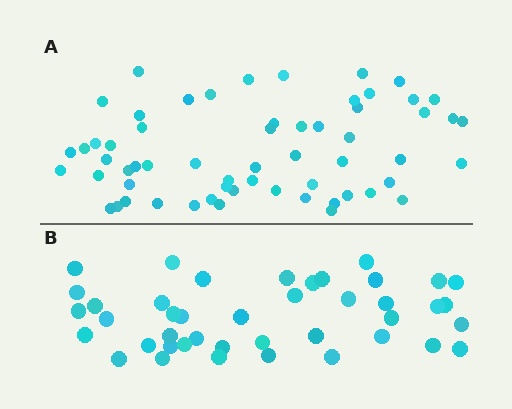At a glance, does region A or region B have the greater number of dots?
Region A (the top region) has more dots.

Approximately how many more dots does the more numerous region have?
Region A has approximately 20 more dots than region B.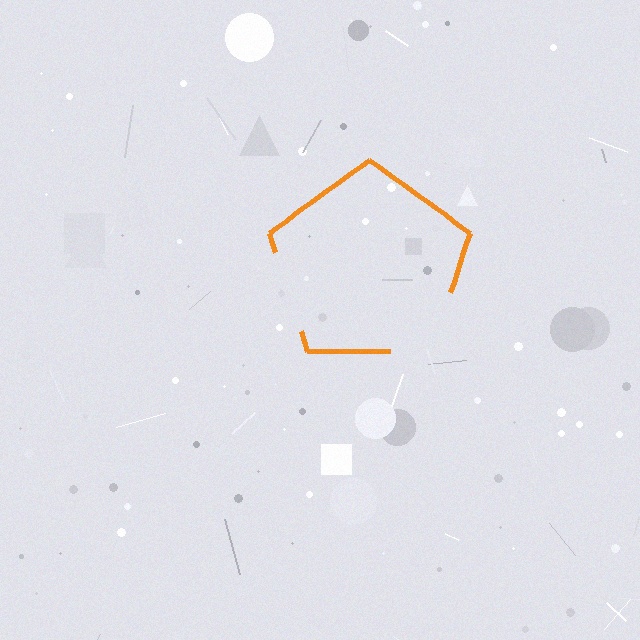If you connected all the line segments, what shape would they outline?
They would outline a pentagon.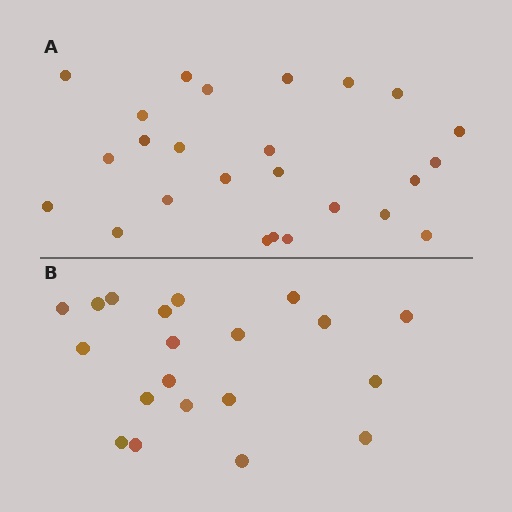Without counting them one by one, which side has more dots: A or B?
Region A (the top region) has more dots.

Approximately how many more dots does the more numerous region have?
Region A has about 5 more dots than region B.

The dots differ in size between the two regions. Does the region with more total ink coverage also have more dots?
No. Region B has more total ink coverage because its dots are larger, but region A actually contains more individual dots. Total area can be misleading — the number of items is what matters here.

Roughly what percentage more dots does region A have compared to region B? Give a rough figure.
About 25% more.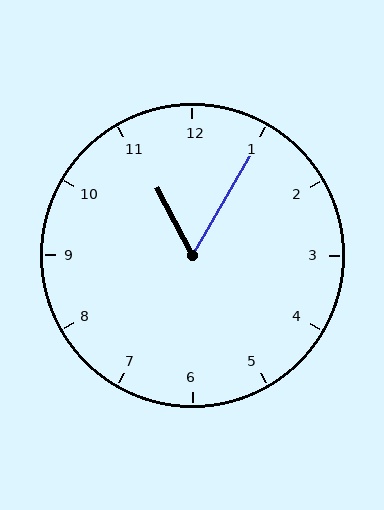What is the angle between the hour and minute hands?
Approximately 58 degrees.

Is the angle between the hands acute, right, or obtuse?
It is acute.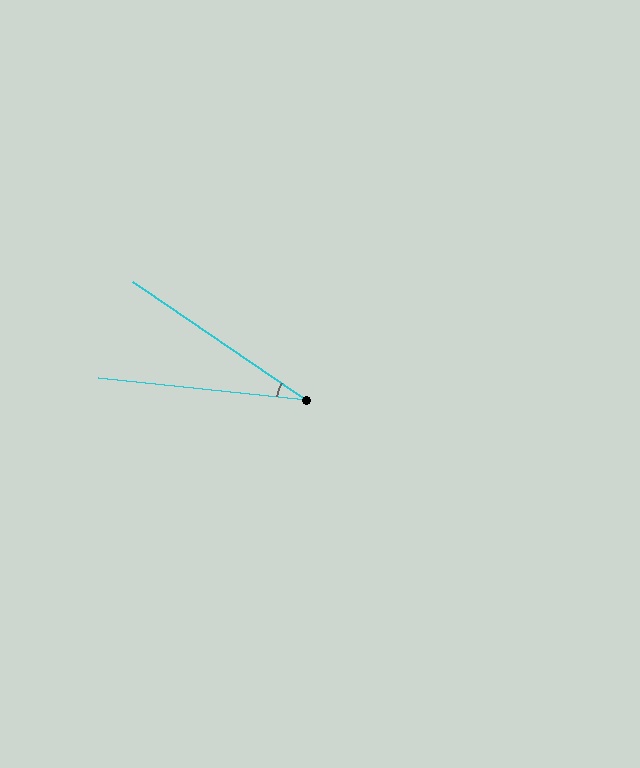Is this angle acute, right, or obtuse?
It is acute.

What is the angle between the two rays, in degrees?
Approximately 28 degrees.